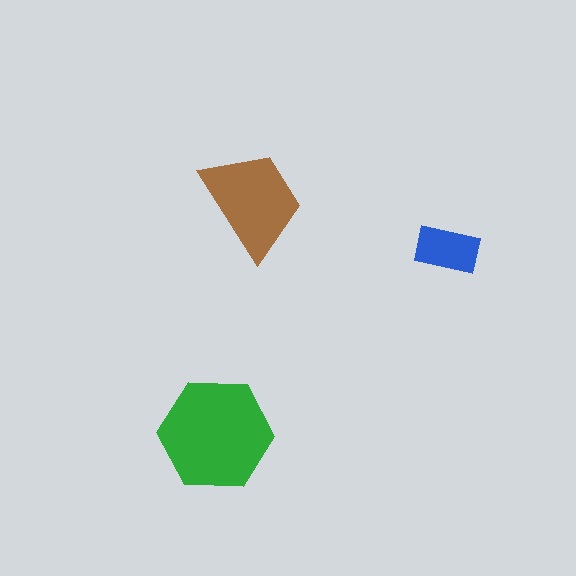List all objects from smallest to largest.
The blue rectangle, the brown trapezoid, the green hexagon.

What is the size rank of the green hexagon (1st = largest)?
1st.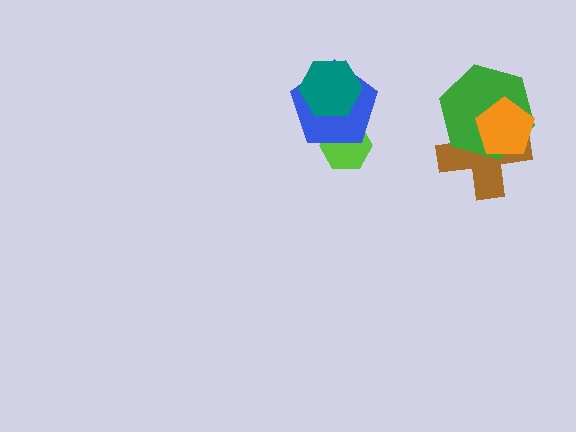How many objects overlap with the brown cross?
2 objects overlap with the brown cross.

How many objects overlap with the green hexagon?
2 objects overlap with the green hexagon.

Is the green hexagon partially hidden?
Yes, it is partially covered by another shape.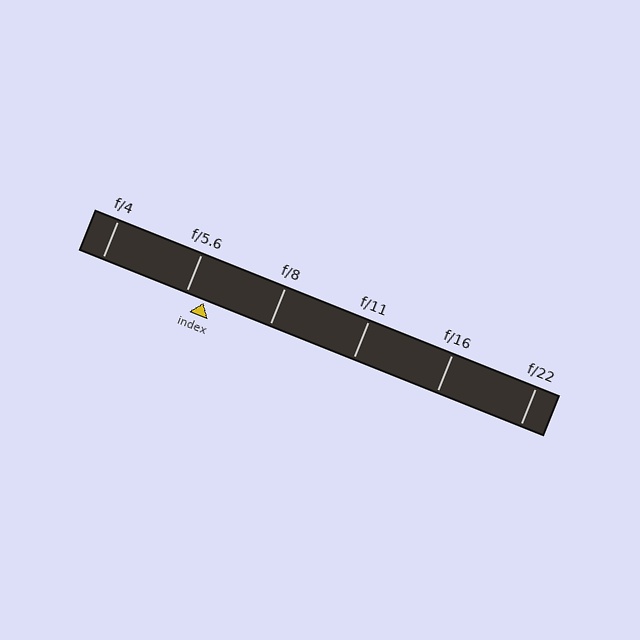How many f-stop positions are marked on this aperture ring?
There are 6 f-stop positions marked.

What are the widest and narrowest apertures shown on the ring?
The widest aperture shown is f/4 and the narrowest is f/22.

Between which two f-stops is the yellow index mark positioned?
The index mark is between f/5.6 and f/8.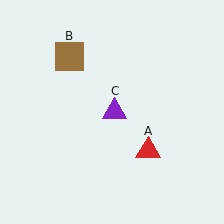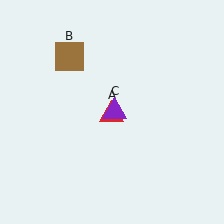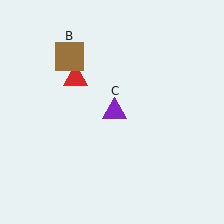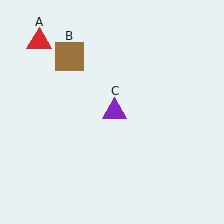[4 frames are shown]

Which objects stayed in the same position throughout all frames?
Brown square (object B) and purple triangle (object C) remained stationary.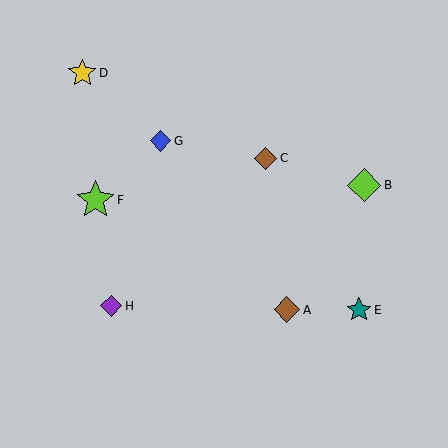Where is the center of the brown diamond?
The center of the brown diamond is at (265, 158).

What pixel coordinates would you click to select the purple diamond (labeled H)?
Click at (111, 306) to select the purple diamond H.